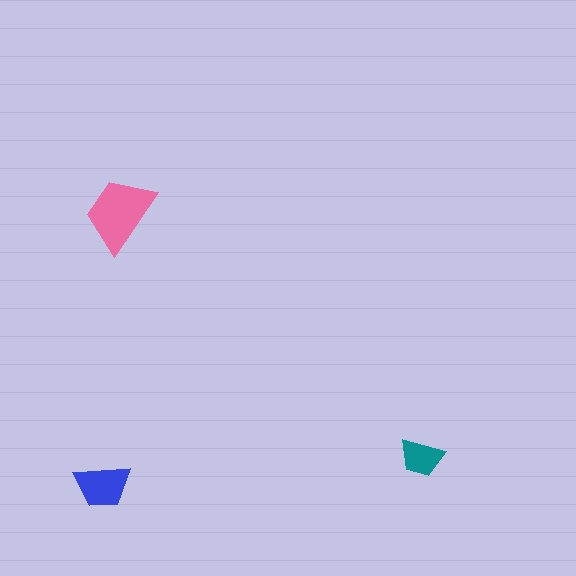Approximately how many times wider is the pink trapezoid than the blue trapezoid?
About 1.5 times wider.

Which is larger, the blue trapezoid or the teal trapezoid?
The blue one.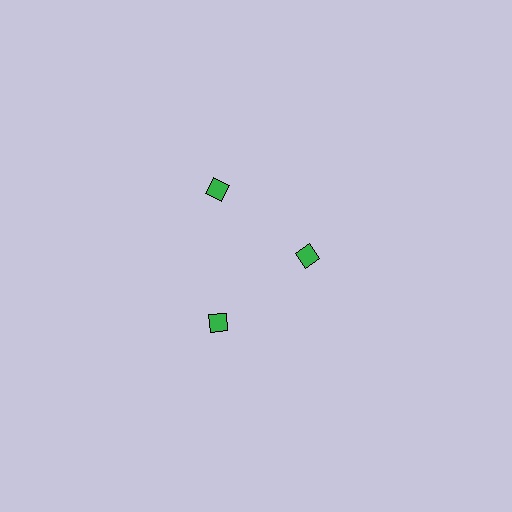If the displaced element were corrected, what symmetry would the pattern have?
It would have 3-fold rotational symmetry — the pattern would map onto itself every 120 degrees.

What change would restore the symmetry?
The symmetry would be restored by moving it outward, back onto the ring so that all 3 diamonds sit at equal angles and equal distance from the center.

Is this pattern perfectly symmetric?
No. The 3 green diamonds are arranged in a ring, but one element near the 3 o'clock position is pulled inward toward the center, breaking the 3-fold rotational symmetry.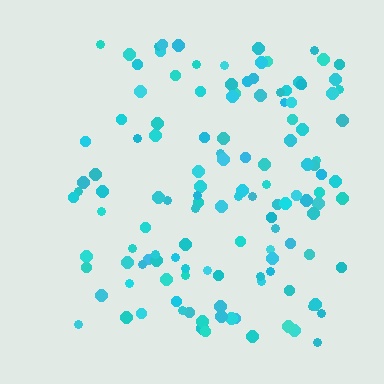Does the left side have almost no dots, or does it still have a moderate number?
Still a moderate number, just noticeably fewer than the right.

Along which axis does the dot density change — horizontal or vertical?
Horizontal.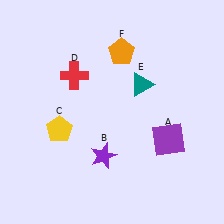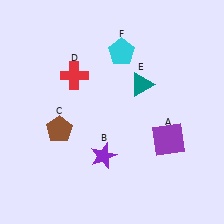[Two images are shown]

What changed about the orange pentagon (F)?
In Image 1, F is orange. In Image 2, it changed to cyan.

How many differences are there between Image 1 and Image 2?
There are 2 differences between the two images.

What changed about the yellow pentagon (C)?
In Image 1, C is yellow. In Image 2, it changed to brown.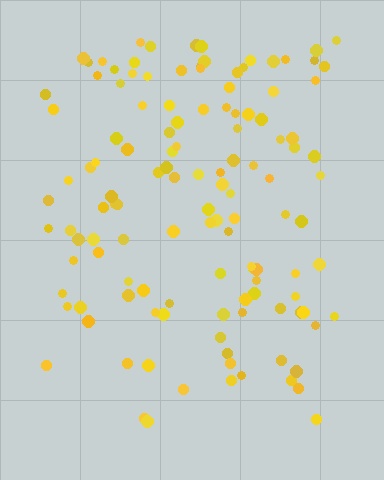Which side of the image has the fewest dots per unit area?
The bottom.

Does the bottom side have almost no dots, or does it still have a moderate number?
Still a moderate number, just noticeably fewer than the top.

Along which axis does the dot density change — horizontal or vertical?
Vertical.